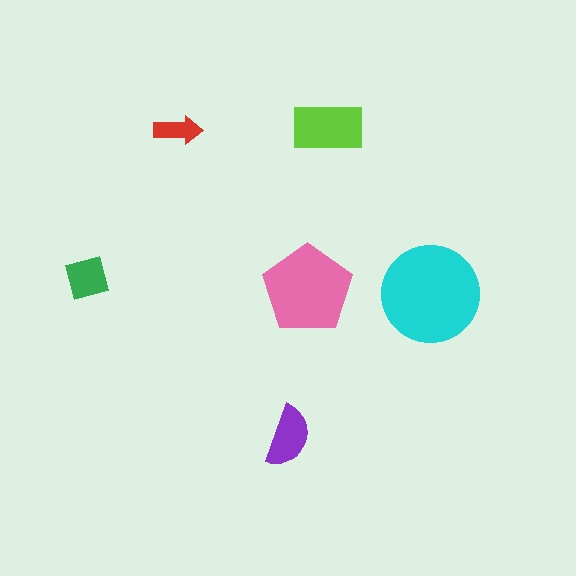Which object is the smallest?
The red arrow.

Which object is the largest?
The cyan circle.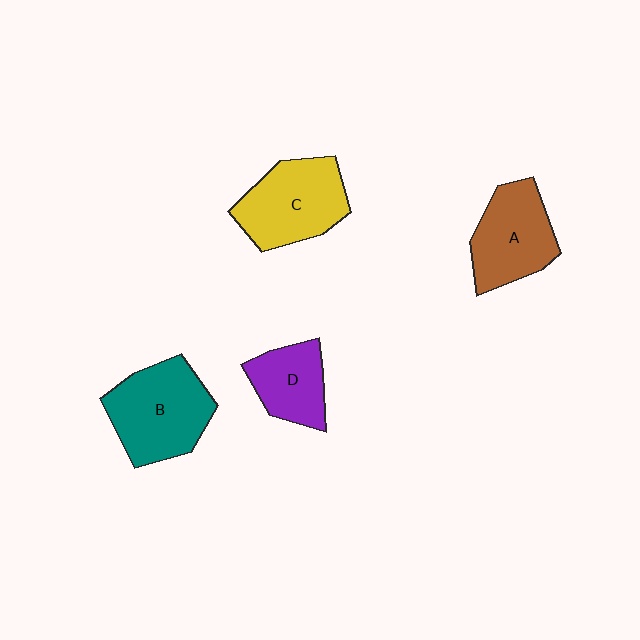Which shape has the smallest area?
Shape D (purple).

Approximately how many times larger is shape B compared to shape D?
Approximately 1.6 times.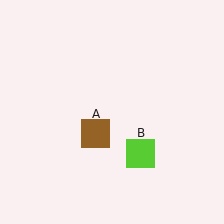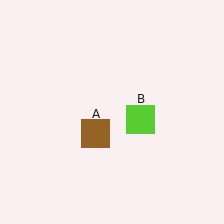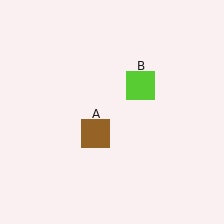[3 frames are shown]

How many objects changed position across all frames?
1 object changed position: lime square (object B).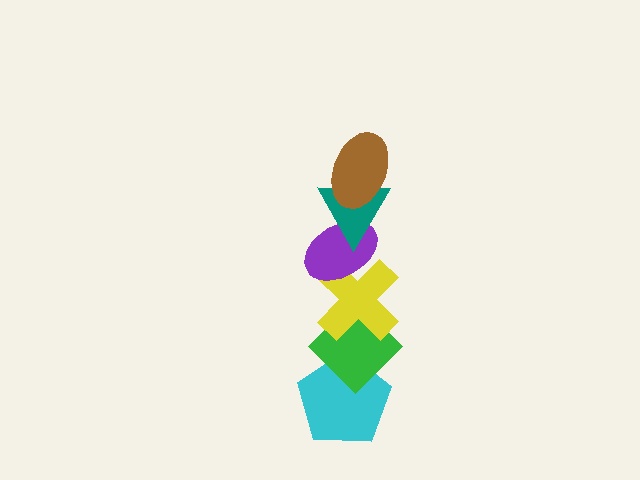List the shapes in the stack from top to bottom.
From top to bottom: the brown ellipse, the teal triangle, the purple ellipse, the yellow cross, the green diamond, the cyan pentagon.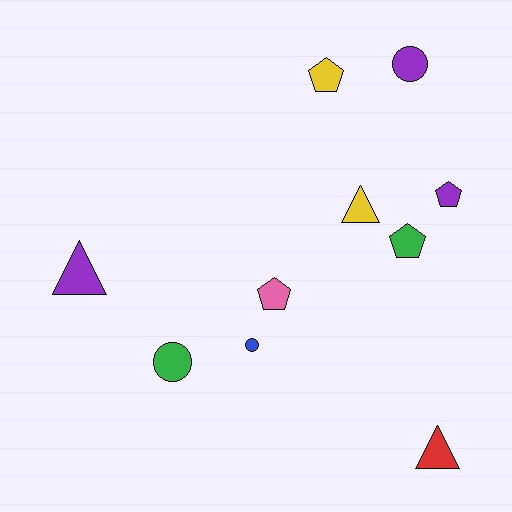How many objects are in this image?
There are 10 objects.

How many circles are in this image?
There are 3 circles.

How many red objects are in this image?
There is 1 red object.